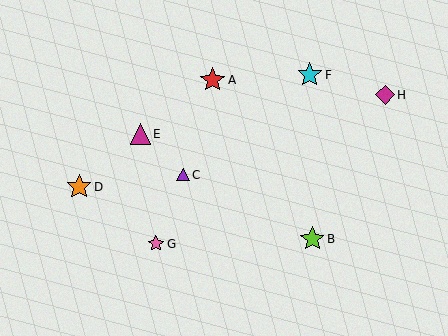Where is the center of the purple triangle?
The center of the purple triangle is at (183, 175).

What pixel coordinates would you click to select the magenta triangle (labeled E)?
Click at (140, 134) to select the magenta triangle E.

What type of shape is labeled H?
Shape H is a magenta diamond.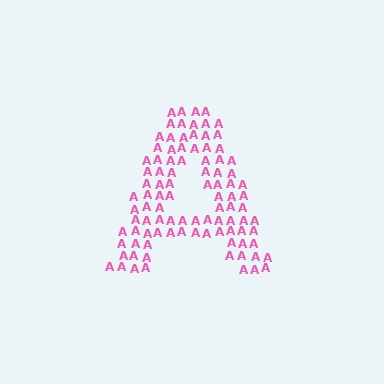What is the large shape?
The large shape is the letter A.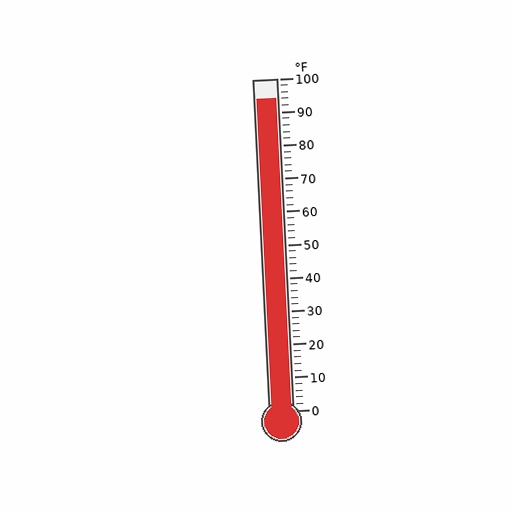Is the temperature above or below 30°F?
The temperature is above 30°F.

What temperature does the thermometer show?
The thermometer shows approximately 94°F.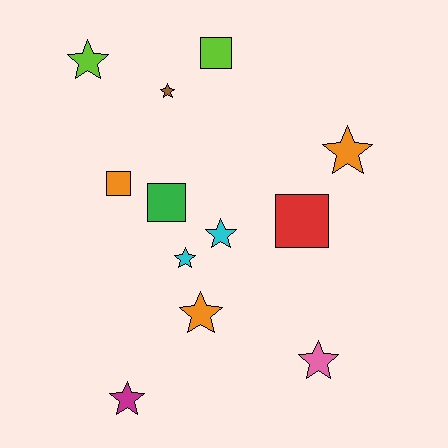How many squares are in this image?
There are 4 squares.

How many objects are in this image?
There are 12 objects.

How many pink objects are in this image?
There is 1 pink object.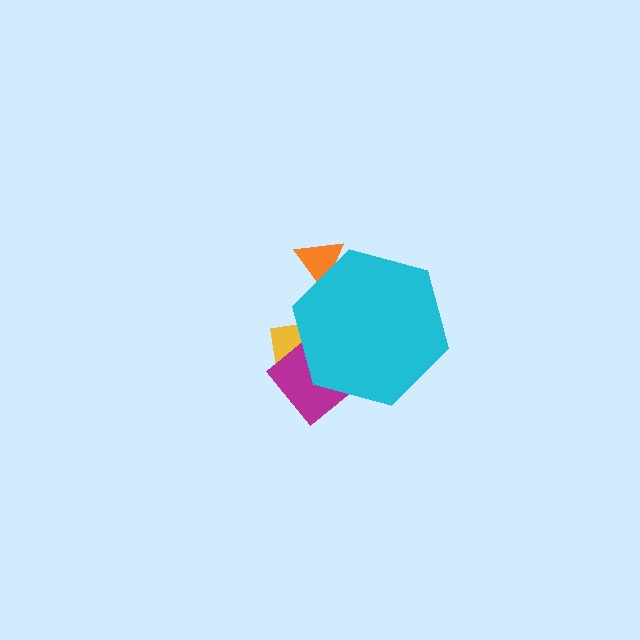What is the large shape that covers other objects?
A cyan hexagon.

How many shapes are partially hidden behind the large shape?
3 shapes are partially hidden.